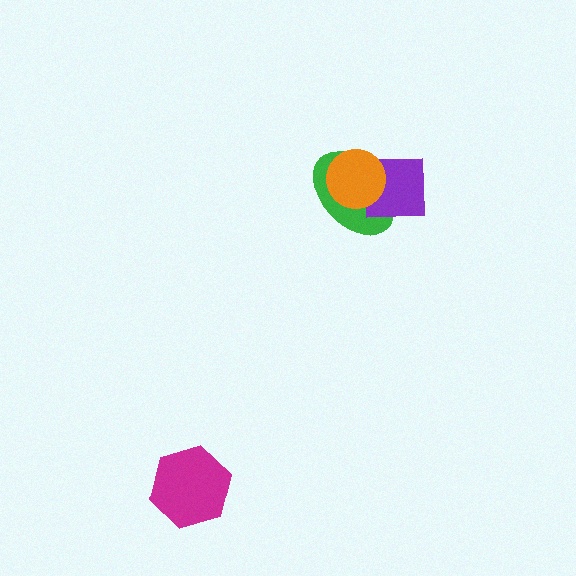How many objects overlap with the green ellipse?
2 objects overlap with the green ellipse.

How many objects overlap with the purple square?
2 objects overlap with the purple square.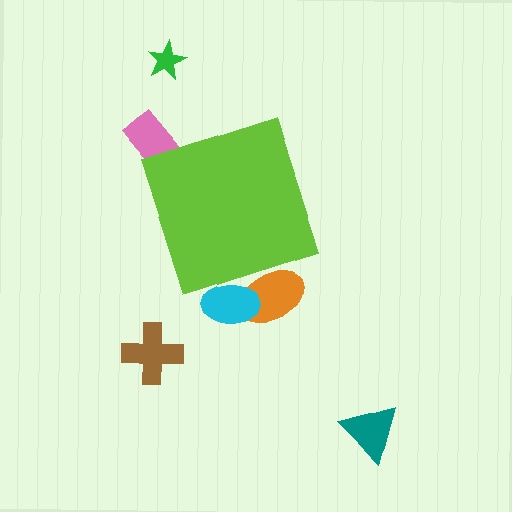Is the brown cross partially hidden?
No, the brown cross is fully visible.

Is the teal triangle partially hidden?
No, the teal triangle is fully visible.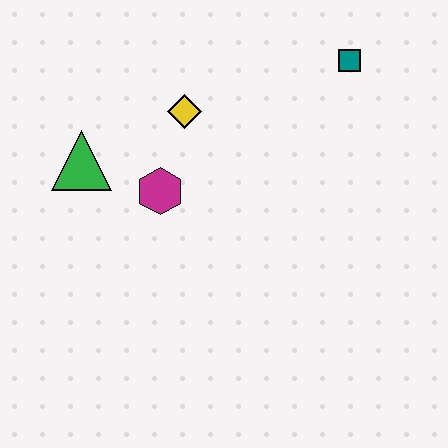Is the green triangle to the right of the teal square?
No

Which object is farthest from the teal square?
The green triangle is farthest from the teal square.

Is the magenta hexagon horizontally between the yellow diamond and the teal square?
No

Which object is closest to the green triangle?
The magenta hexagon is closest to the green triangle.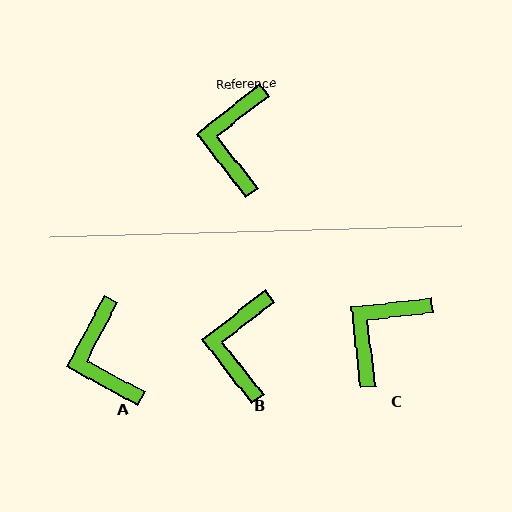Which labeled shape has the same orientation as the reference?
B.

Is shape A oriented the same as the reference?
No, it is off by about 24 degrees.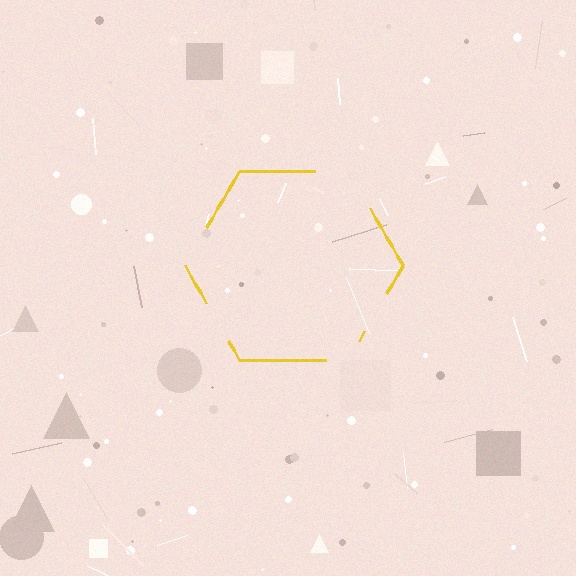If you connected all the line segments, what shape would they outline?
They would outline a hexagon.